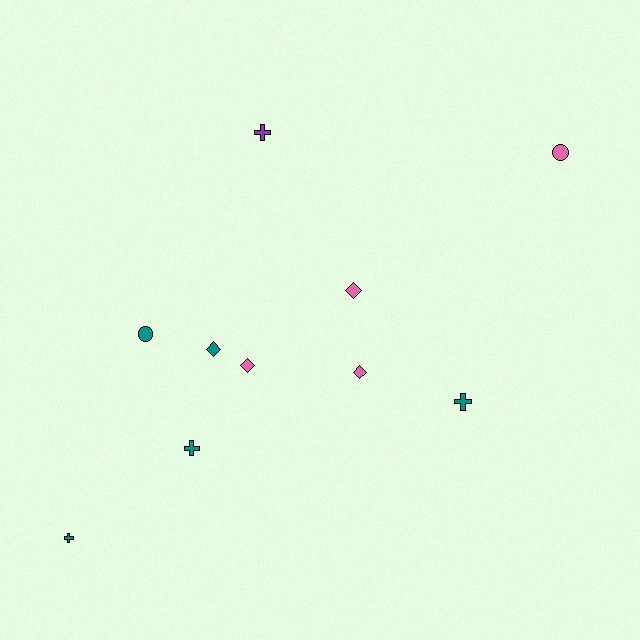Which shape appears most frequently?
Cross, with 4 objects.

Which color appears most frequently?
Teal, with 5 objects.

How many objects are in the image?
There are 10 objects.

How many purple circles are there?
There are no purple circles.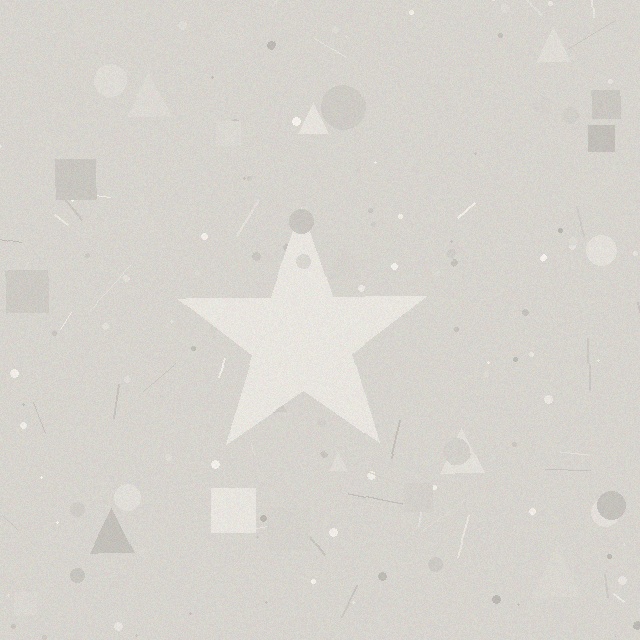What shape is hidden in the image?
A star is hidden in the image.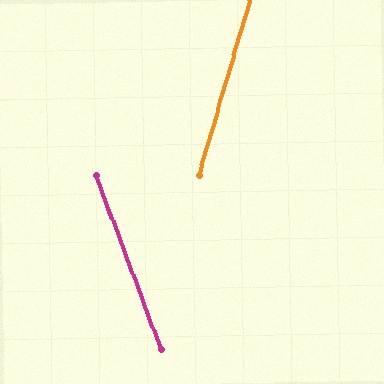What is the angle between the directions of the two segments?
Approximately 37 degrees.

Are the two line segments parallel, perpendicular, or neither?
Neither parallel nor perpendicular — they differ by about 37°.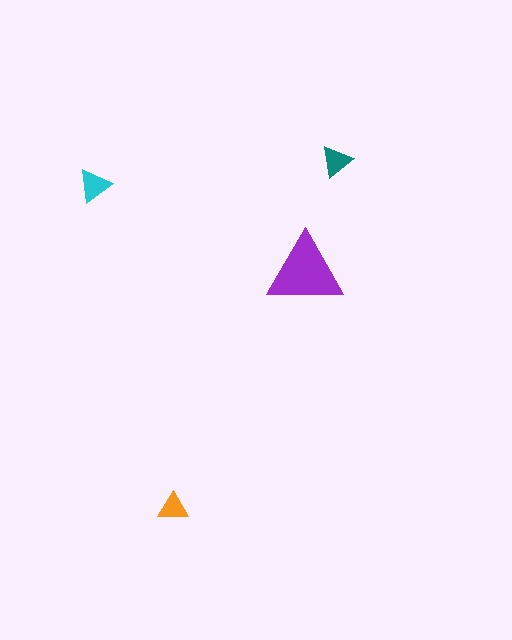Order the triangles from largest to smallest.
the purple one, the cyan one, the teal one, the orange one.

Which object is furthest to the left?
The cyan triangle is leftmost.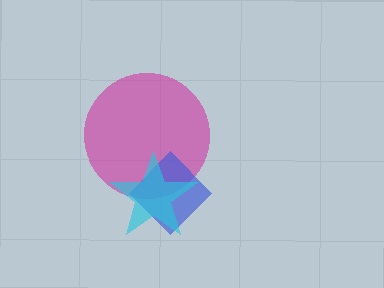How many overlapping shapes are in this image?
There are 3 overlapping shapes in the image.